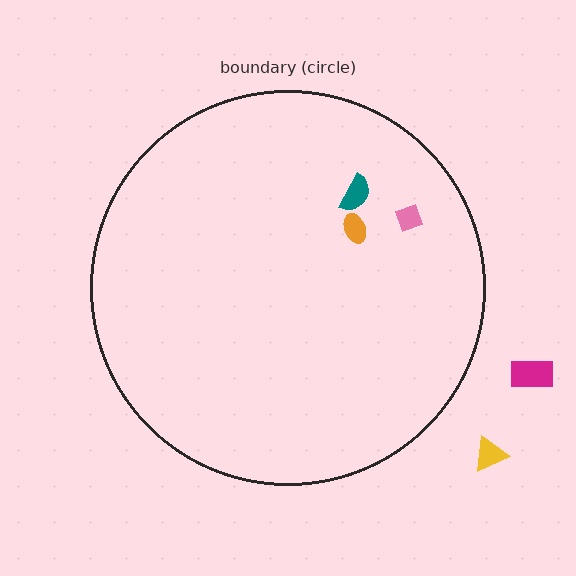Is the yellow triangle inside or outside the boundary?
Outside.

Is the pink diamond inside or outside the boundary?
Inside.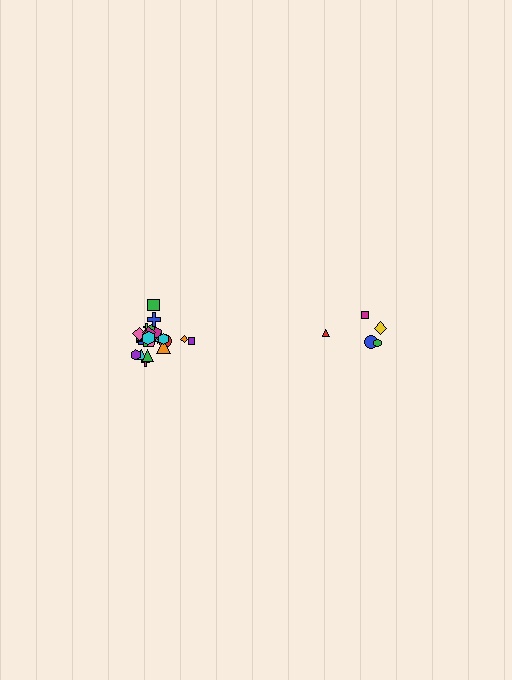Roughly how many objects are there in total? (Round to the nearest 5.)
Roughly 30 objects in total.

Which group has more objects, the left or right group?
The left group.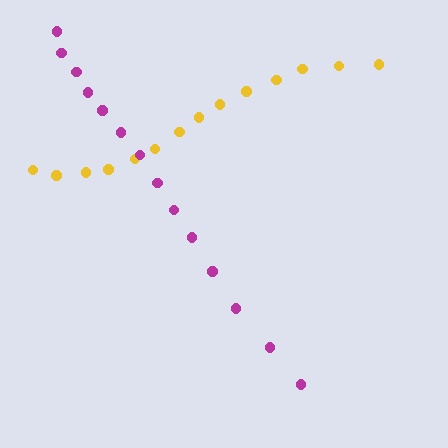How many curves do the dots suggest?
There are 2 distinct paths.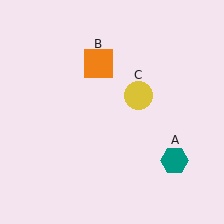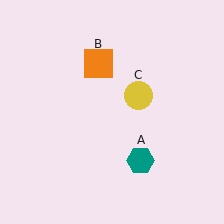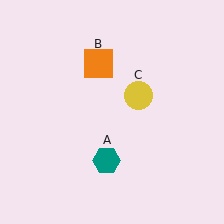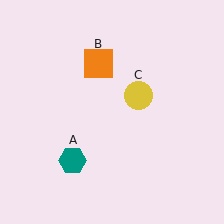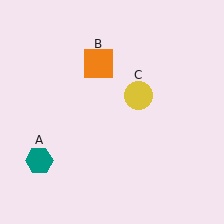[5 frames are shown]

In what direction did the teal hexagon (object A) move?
The teal hexagon (object A) moved left.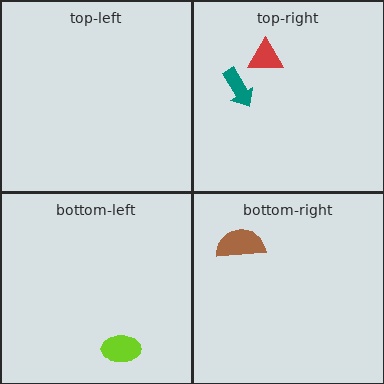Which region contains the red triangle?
The top-right region.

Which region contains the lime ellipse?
The bottom-left region.